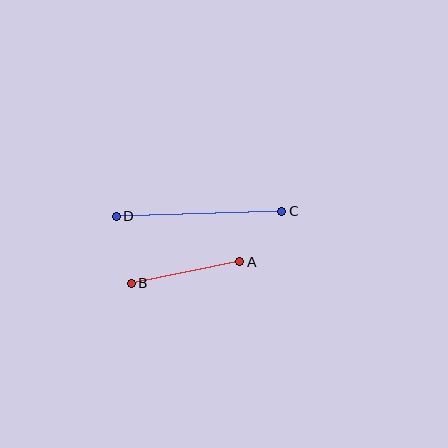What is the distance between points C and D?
The distance is approximately 166 pixels.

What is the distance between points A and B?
The distance is approximately 111 pixels.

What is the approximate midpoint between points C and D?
The midpoint is at approximately (199, 214) pixels.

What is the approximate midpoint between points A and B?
The midpoint is at approximately (185, 273) pixels.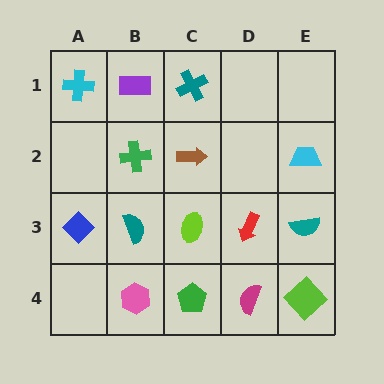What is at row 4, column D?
A magenta semicircle.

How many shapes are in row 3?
5 shapes.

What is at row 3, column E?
A teal semicircle.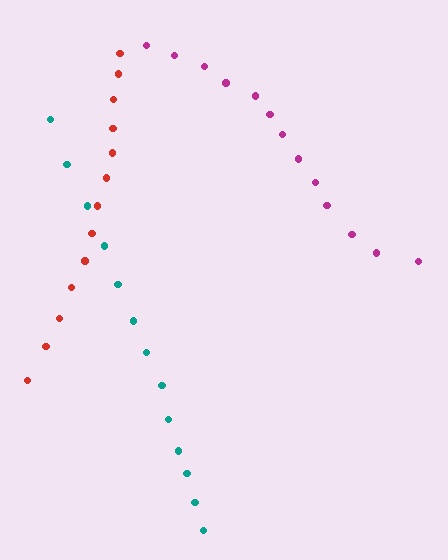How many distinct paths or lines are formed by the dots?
There are 3 distinct paths.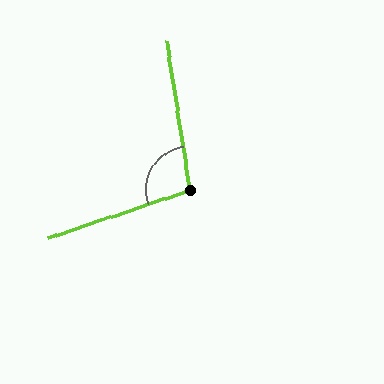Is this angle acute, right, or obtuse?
It is obtuse.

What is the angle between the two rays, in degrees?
Approximately 100 degrees.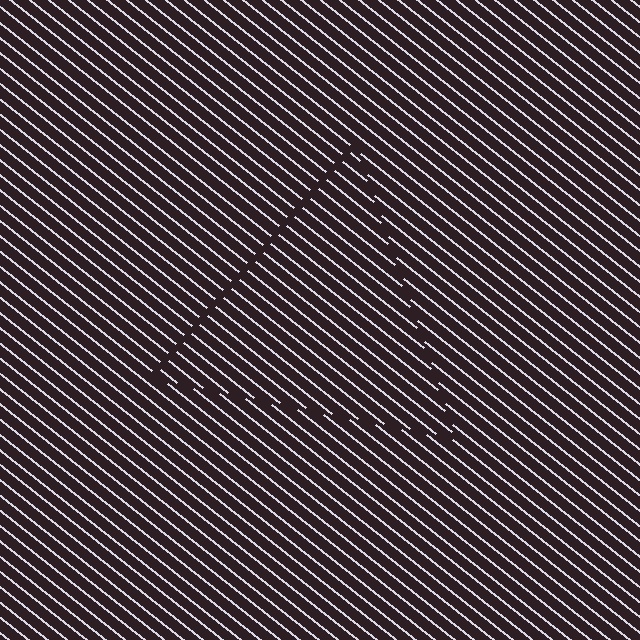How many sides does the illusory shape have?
3 sides — the line-ends trace a triangle.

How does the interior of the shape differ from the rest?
The interior of the shape contains the same grating, shifted by half a period — the contour is defined by the phase discontinuity where line-ends from the inner and outer gratings abut.